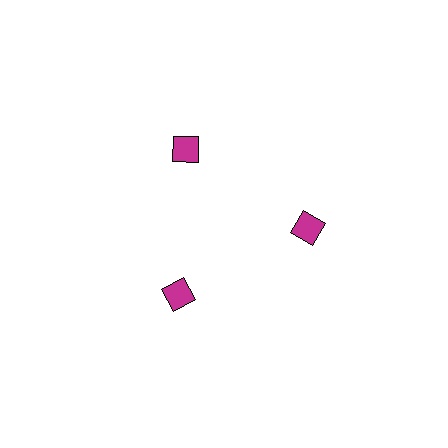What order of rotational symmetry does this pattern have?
This pattern has 3-fold rotational symmetry.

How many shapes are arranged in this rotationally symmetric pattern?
There are 3 shapes, arranged in 3 groups of 1.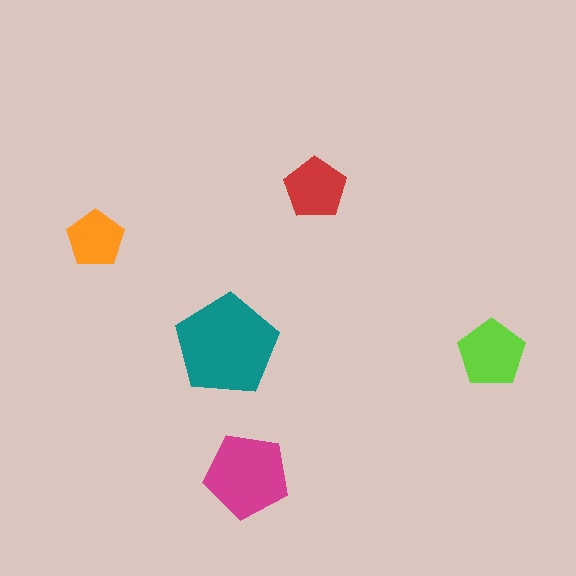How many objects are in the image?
There are 5 objects in the image.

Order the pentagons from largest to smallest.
the teal one, the magenta one, the lime one, the red one, the orange one.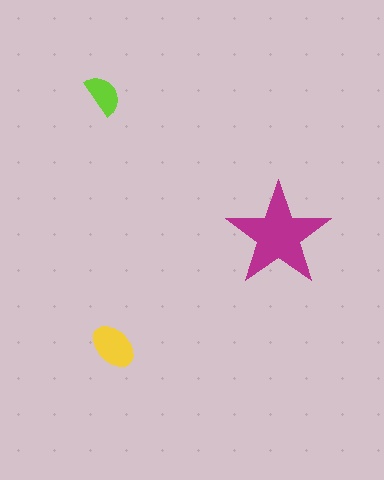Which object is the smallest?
The lime semicircle.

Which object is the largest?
The magenta star.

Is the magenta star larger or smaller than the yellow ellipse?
Larger.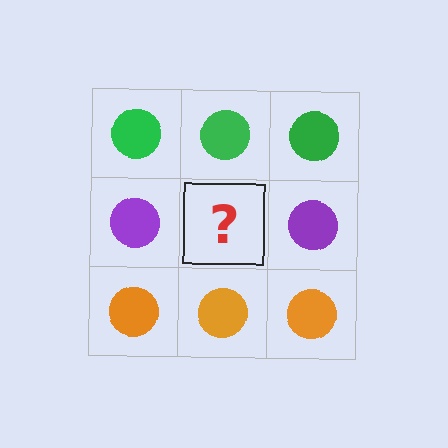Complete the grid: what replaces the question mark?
The question mark should be replaced with a purple circle.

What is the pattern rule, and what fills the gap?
The rule is that each row has a consistent color. The gap should be filled with a purple circle.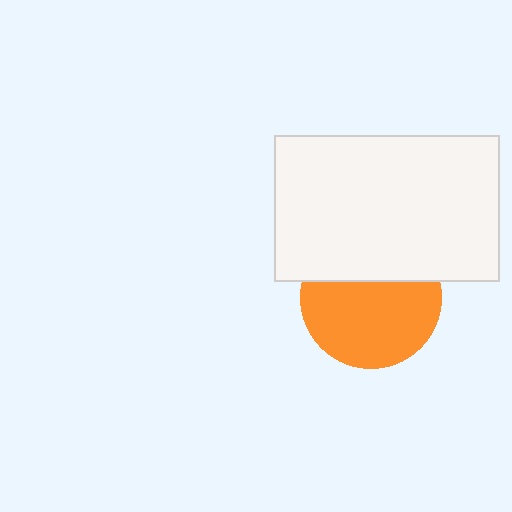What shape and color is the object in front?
The object in front is a white rectangle.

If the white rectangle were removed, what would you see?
You would see the complete orange circle.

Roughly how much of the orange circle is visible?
About half of it is visible (roughly 64%).